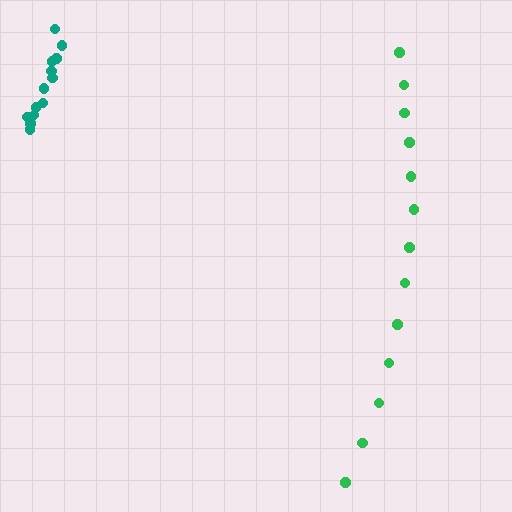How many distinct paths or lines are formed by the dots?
There are 2 distinct paths.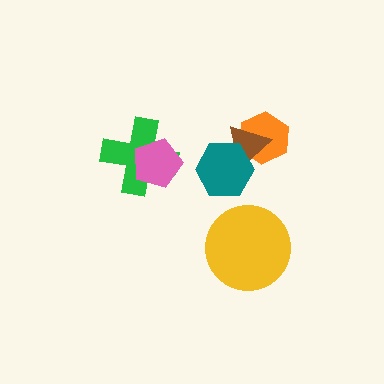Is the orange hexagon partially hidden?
Yes, it is partially covered by another shape.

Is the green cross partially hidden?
Yes, it is partially covered by another shape.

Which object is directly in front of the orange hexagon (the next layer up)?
The brown triangle is directly in front of the orange hexagon.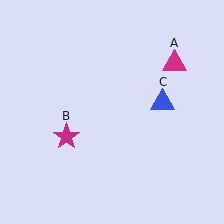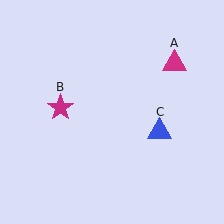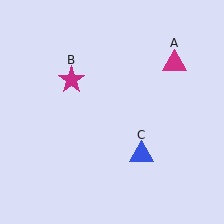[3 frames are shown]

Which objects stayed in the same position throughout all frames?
Magenta triangle (object A) remained stationary.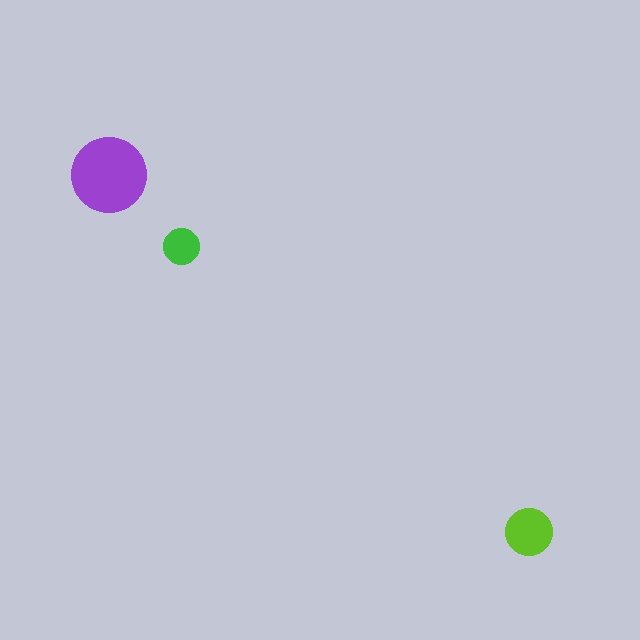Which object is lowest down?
The lime circle is bottommost.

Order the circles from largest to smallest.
the purple one, the lime one, the green one.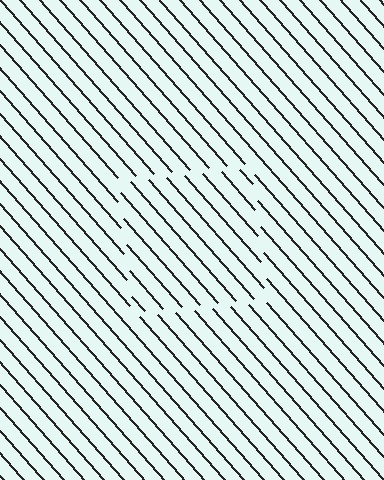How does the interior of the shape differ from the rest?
The interior of the shape contains the same grating, shifted by half a period — the contour is defined by the phase discontinuity where line-ends from the inner and outer gratings abut.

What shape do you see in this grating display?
An illusory square. The interior of the shape contains the same grating, shifted by half a period — the contour is defined by the phase discontinuity where line-ends from the inner and outer gratings abut.